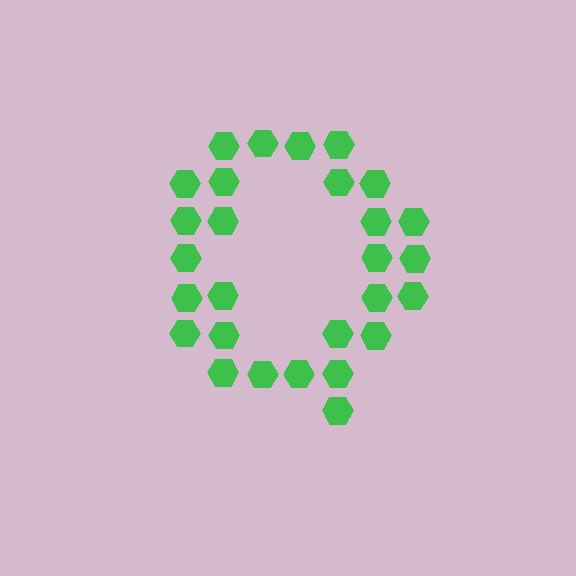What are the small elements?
The small elements are hexagons.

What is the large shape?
The large shape is the letter Q.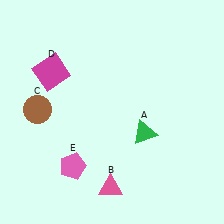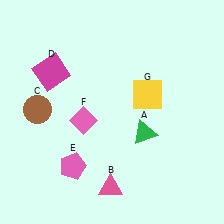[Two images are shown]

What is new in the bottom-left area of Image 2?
A pink diamond (F) was added in the bottom-left area of Image 2.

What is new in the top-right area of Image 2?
A yellow square (G) was added in the top-right area of Image 2.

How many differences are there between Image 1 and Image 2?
There are 2 differences between the two images.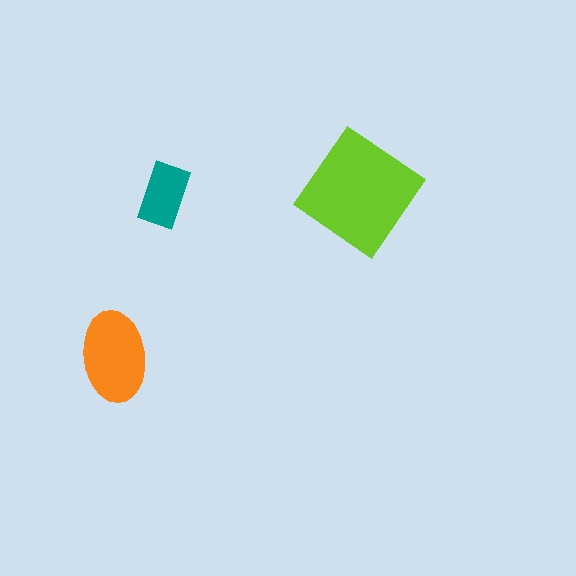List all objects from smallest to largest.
The teal rectangle, the orange ellipse, the lime diamond.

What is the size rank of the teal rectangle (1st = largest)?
3rd.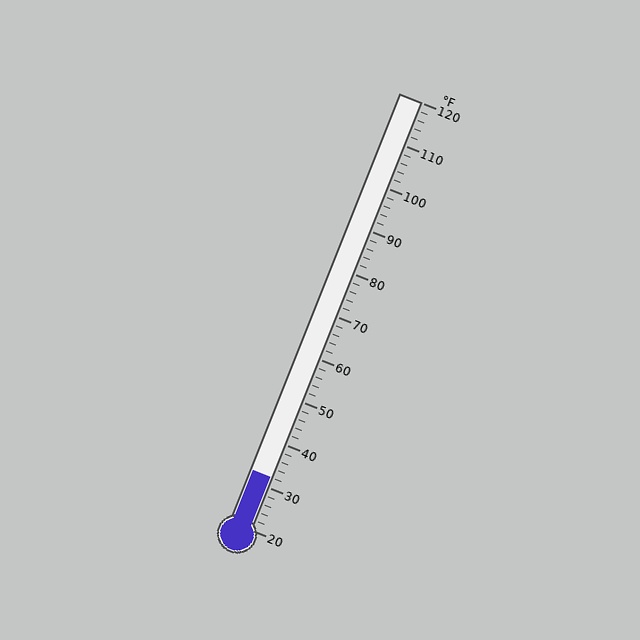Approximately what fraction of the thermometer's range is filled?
The thermometer is filled to approximately 10% of its range.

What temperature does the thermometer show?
The thermometer shows approximately 32°F.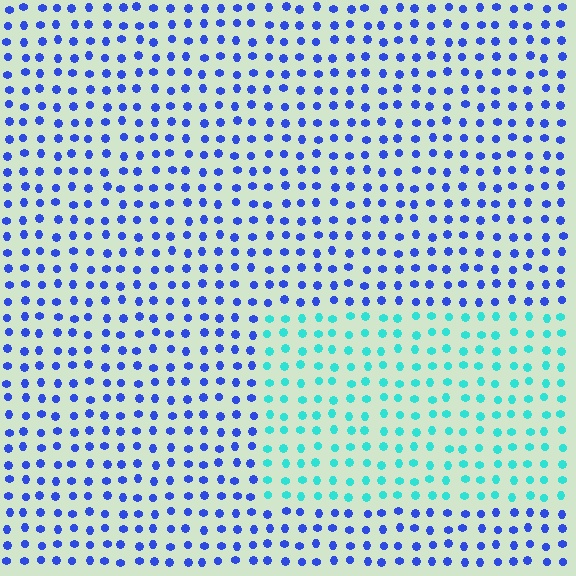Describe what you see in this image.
The image is filled with small blue elements in a uniform arrangement. A rectangle-shaped region is visible where the elements are tinted to a slightly different hue, forming a subtle color boundary.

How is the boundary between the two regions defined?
The boundary is defined purely by a slight shift in hue (about 56 degrees). Spacing, size, and orientation are identical on both sides.